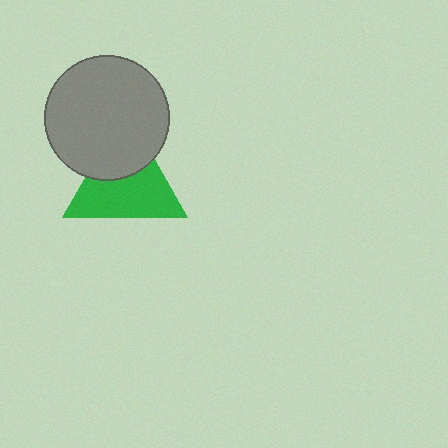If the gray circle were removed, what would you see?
You would see the complete green triangle.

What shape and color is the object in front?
The object in front is a gray circle.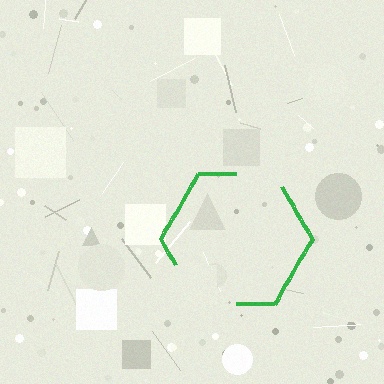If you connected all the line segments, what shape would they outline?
They would outline a hexagon.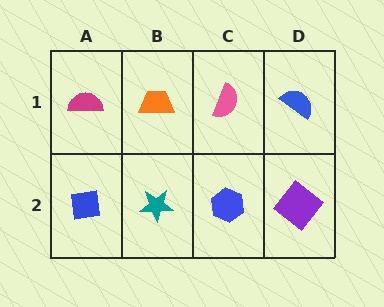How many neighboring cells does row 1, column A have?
2.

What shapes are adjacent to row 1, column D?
A purple diamond (row 2, column D), a pink semicircle (row 1, column C).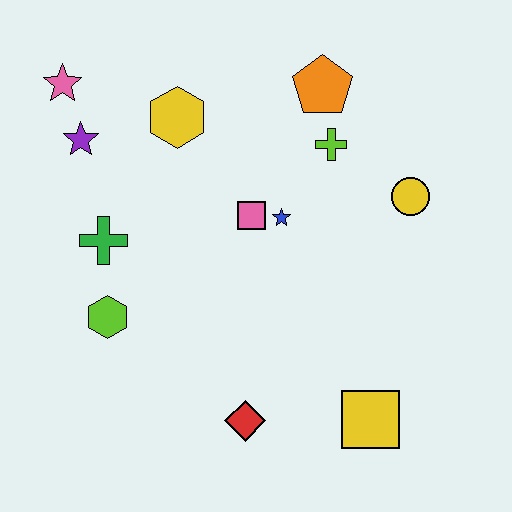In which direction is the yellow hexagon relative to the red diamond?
The yellow hexagon is above the red diamond.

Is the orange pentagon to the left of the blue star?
No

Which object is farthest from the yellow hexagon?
The yellow square is farthest from the yellow hexagon.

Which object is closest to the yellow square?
The red diamond is closest to the yellow square.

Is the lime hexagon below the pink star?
Yes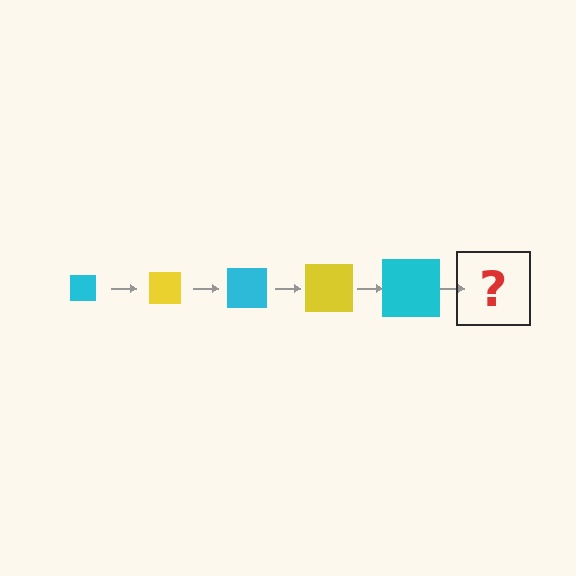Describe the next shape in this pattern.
It should be a yellow square, larger than the previous one.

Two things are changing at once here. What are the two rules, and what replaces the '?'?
The two rules are that the square grows larger each step and the color cycles through cyan and yellow. The '?' should be a yellow square, larger than the previous one.